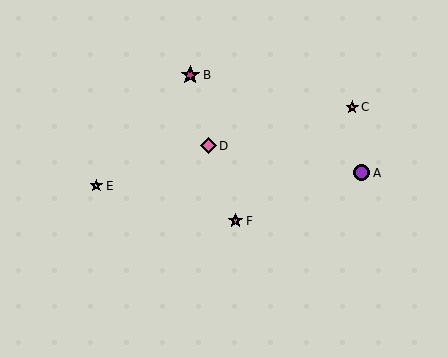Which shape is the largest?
The magenta star (labeled B) is the largest.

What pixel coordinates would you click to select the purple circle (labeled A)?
Click at (362, 173) to select the purple circle A.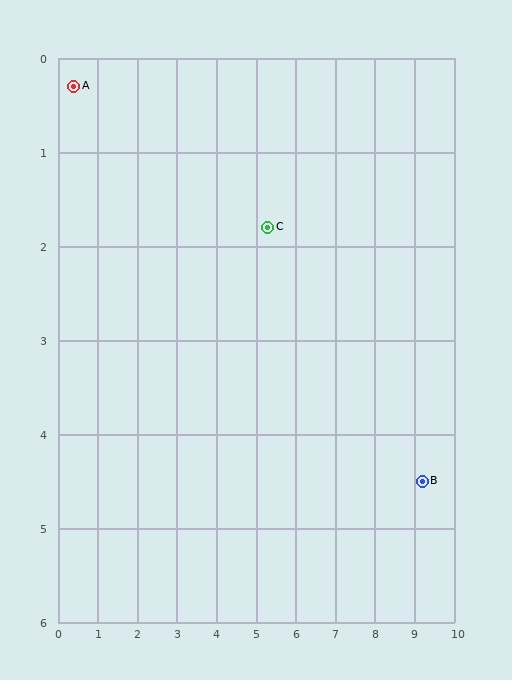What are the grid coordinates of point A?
Point A is at approximately (0.4, 0.3).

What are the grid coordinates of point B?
Point B is at approximately (9.2, 4.5).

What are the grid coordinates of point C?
Point C is at approximately (5.3, 1.8).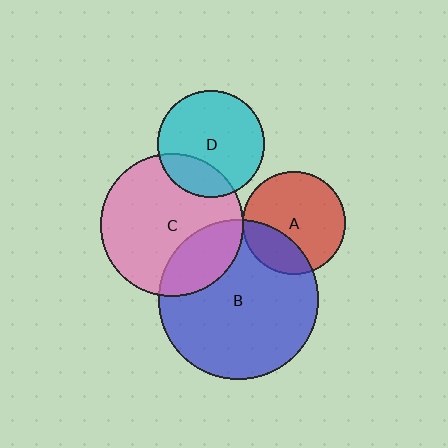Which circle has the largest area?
Circle B (blue).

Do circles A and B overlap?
Yes.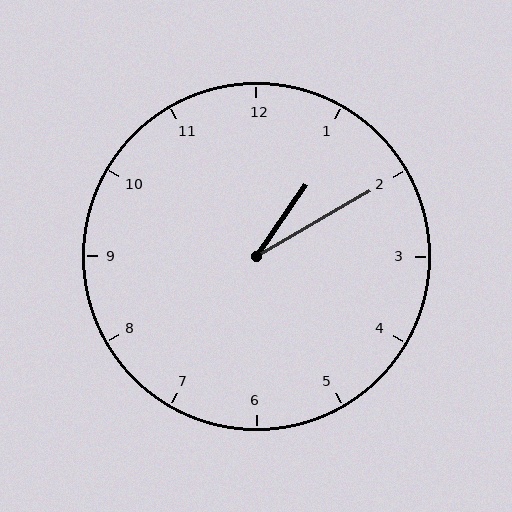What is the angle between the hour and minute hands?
Approximately 25 degrees.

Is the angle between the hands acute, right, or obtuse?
It is acute.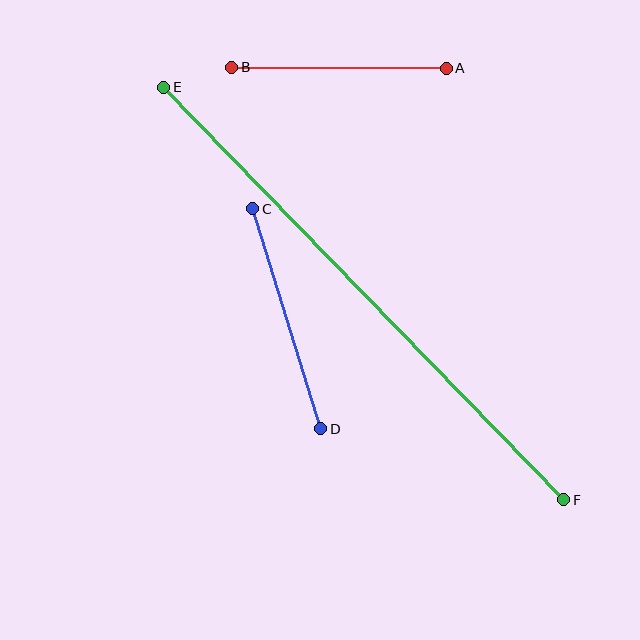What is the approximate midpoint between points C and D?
The midpoint is at approximately (287, 319) pixels.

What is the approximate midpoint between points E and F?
The midpoint is at approximately (364, 294) pixels.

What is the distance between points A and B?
The distance is approximately 215 pixels.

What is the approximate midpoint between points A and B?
The midpoint is at approximately (339, 68) pixels.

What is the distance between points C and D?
The distance is approximately 230 pixels.